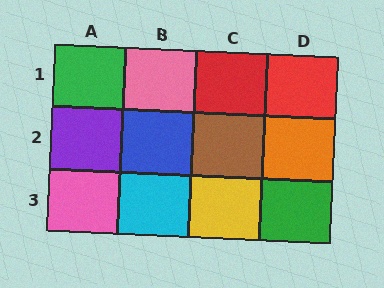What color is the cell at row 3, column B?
Cyan.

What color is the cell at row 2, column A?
Purple.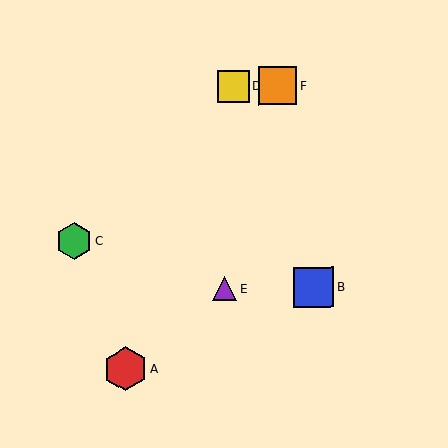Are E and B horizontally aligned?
Yes, both are at y≈289.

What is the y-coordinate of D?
Object D is at y≈86.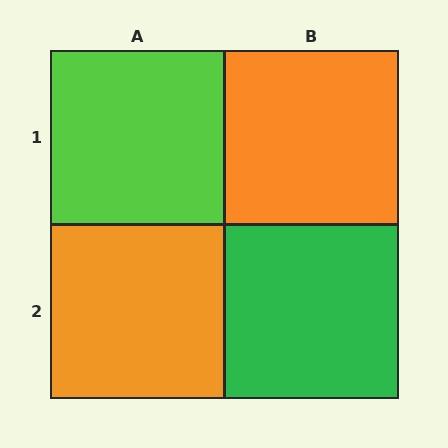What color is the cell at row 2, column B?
Green.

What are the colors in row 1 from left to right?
Lime, orange.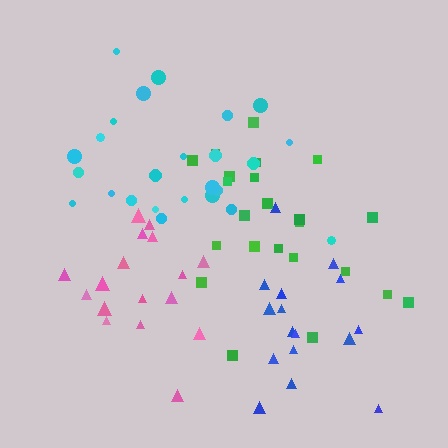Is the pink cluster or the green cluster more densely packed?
Pink.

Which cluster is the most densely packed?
Pink.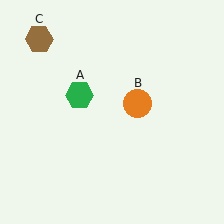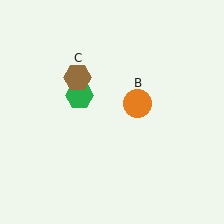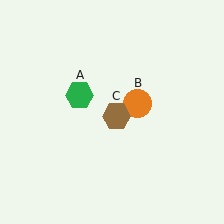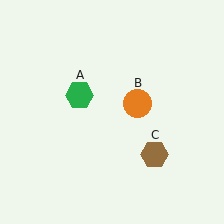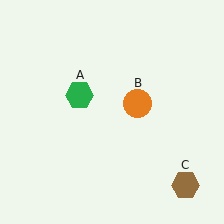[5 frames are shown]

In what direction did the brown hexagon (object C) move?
The brown hexagon (object C) moved down and to the right.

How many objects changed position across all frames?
1 object changed position: brown hexagon (object C).